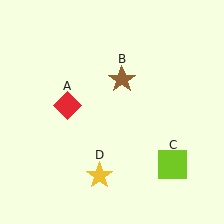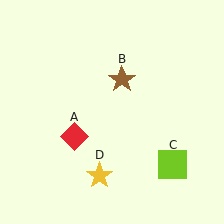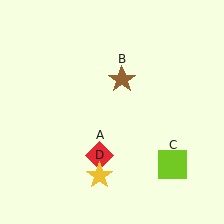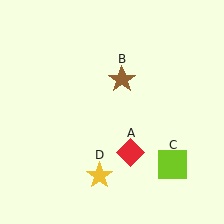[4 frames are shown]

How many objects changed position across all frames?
1 object changed position: red diamond (object A).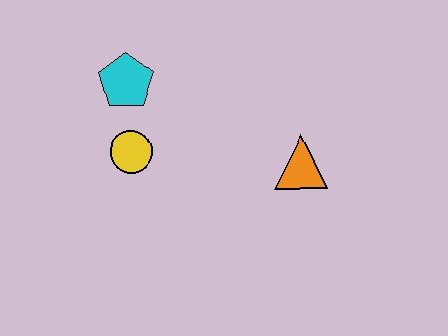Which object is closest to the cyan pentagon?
The yellow circle is closest to the cyan pentagon.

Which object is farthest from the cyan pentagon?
The orange triangle is farthest from the cyan pentagon.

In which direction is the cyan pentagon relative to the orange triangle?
The cyan pentagon is to the left of the orange triangle.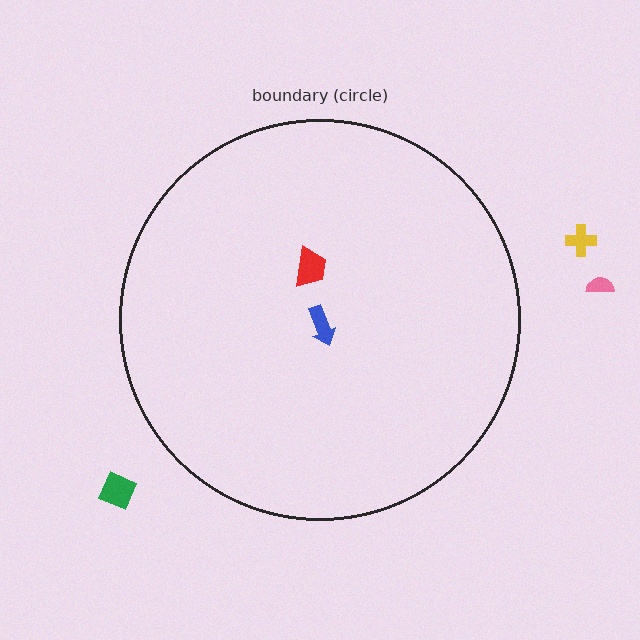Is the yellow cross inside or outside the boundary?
Outside.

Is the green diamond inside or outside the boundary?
Outside.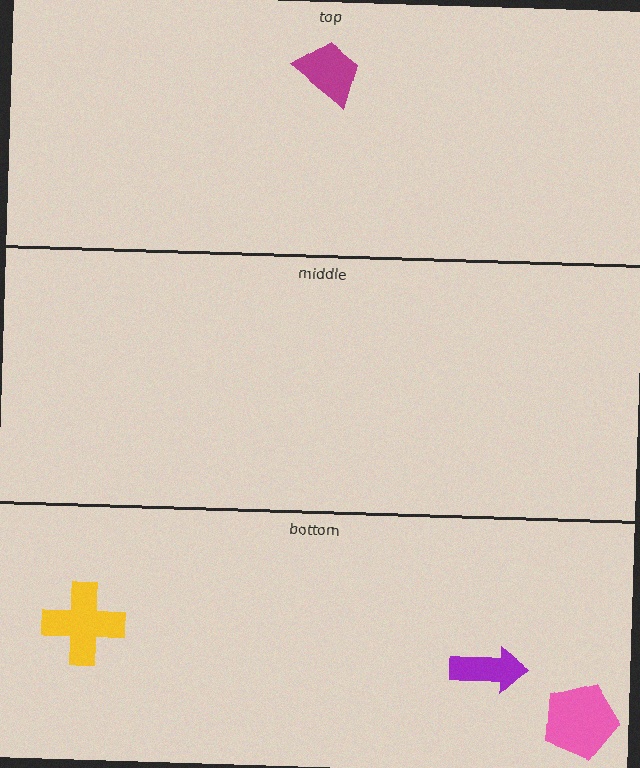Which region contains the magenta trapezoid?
The top region.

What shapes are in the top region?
The magenta trapezoid.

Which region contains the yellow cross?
The bottom region.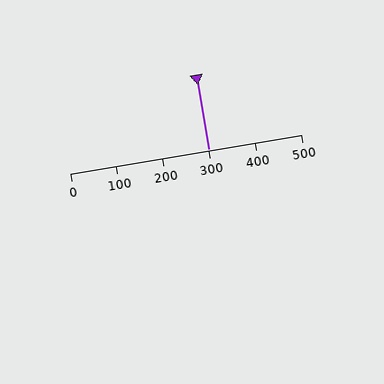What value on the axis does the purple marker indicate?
The marker indicates approximately 300.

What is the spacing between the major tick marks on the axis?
The major ticks are spaced 100 apart.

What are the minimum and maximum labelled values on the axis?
The axis runs from 0 to 500.